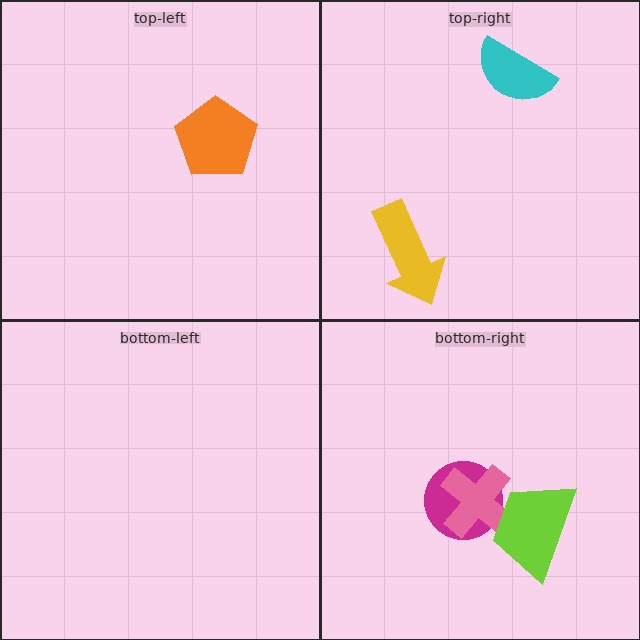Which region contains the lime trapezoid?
The bottom-right region.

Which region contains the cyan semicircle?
The top-right region.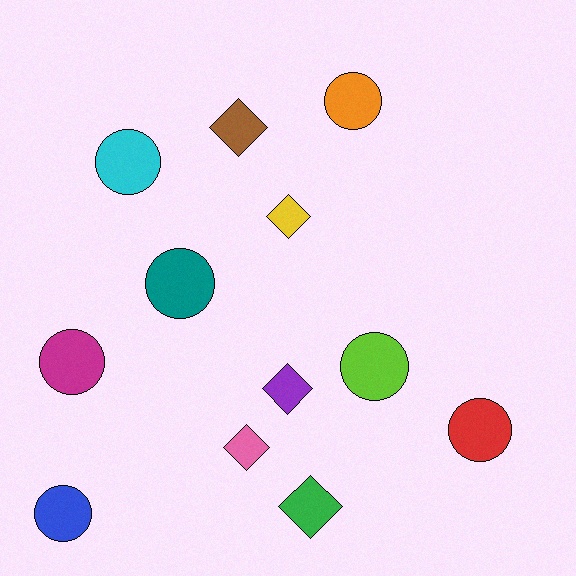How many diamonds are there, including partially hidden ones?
There are 5 diamonds.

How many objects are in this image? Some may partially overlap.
There are 12 objects.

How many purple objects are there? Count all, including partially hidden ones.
There is 1 purple object.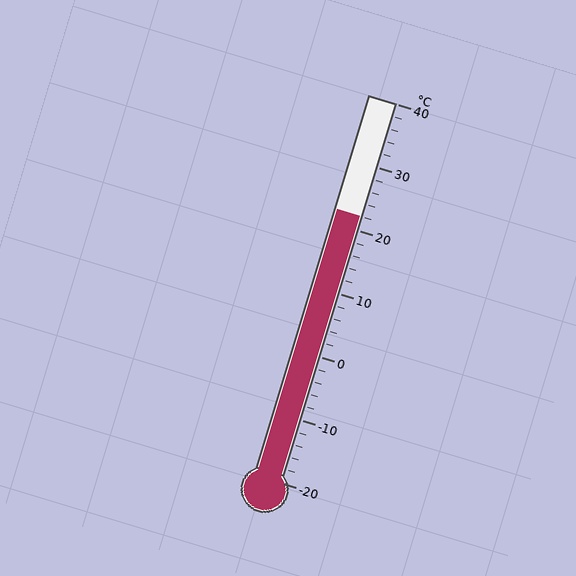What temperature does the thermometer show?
The thermometer shows approximately 22°C.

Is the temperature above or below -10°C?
The temperature is above -10°C.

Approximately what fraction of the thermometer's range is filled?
The thermometer is filled to approximately 70% of its range.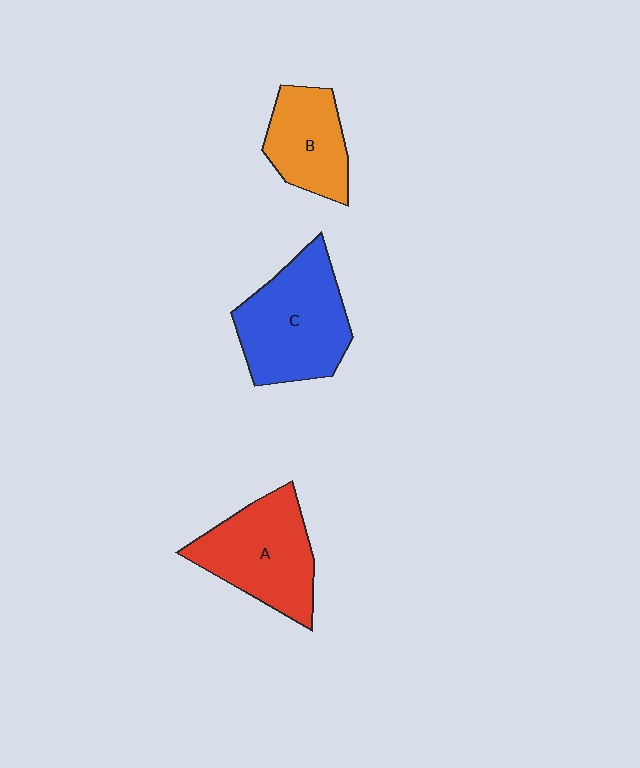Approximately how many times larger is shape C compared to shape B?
Approximately 1.6 times.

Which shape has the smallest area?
Shape B (orange).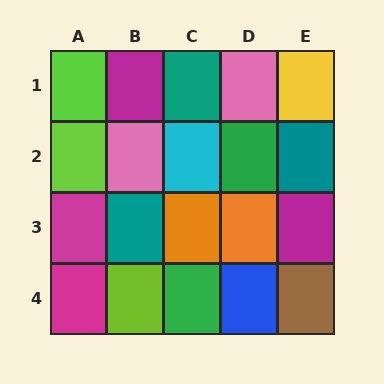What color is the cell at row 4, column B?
Lime.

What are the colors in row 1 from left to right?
Lime, magenta, teal, pink, yellow.